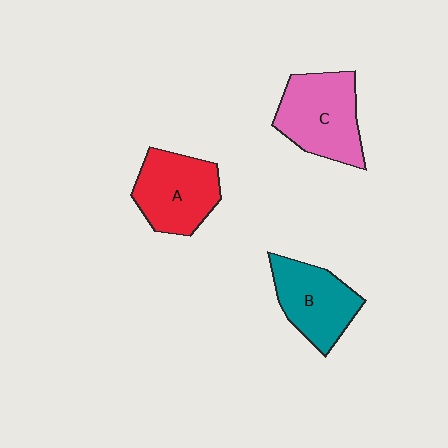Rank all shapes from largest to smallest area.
From largest to smallest: C (pink), A (red), B (teal).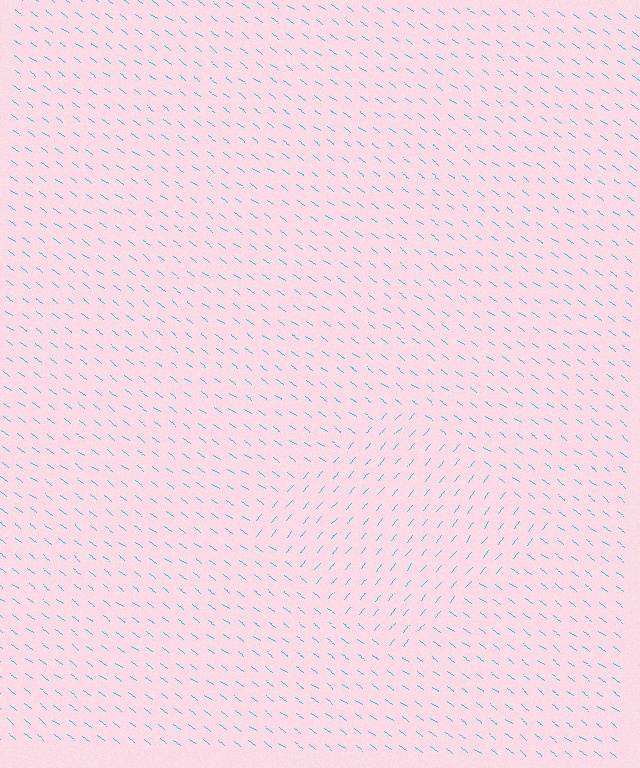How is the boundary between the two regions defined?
The boundary is defined purely by a change in line orientation (approximately 87 degrees difference). All lines are the same color and thickness.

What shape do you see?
I see a diamond.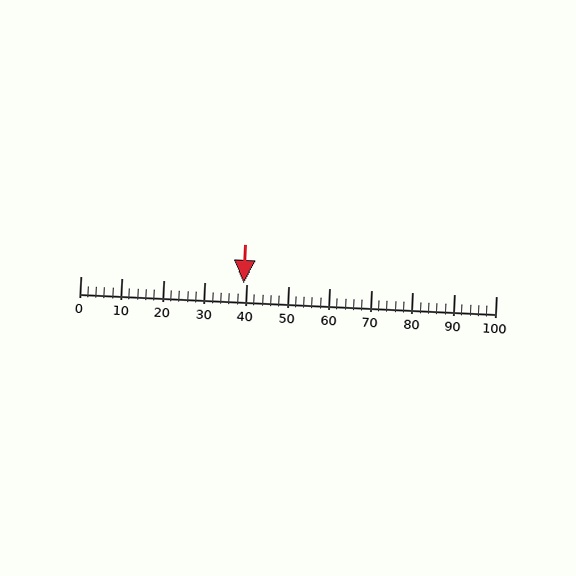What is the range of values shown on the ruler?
The ruler shows values from 0 to 100.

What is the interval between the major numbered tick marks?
The major tick marks are spaced 10 units apart.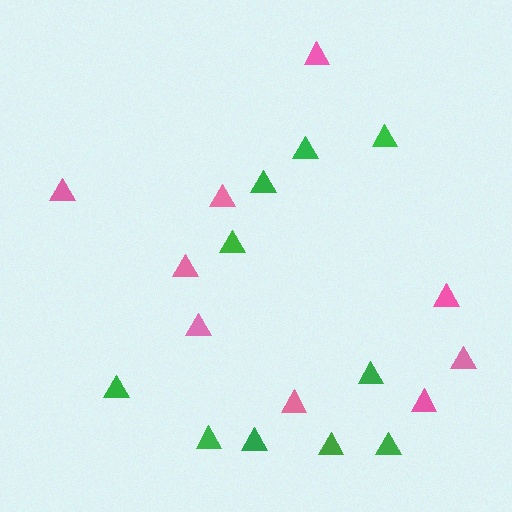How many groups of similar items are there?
There are 2 groups: one group of pink triangles (9) and one group of green triangles (10).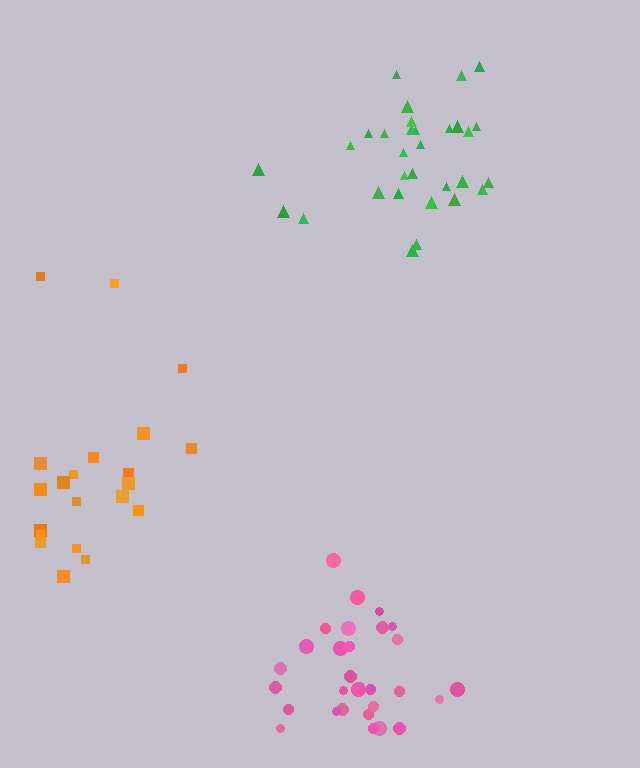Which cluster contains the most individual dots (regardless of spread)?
Green (31).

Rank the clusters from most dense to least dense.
pink, green, orange.